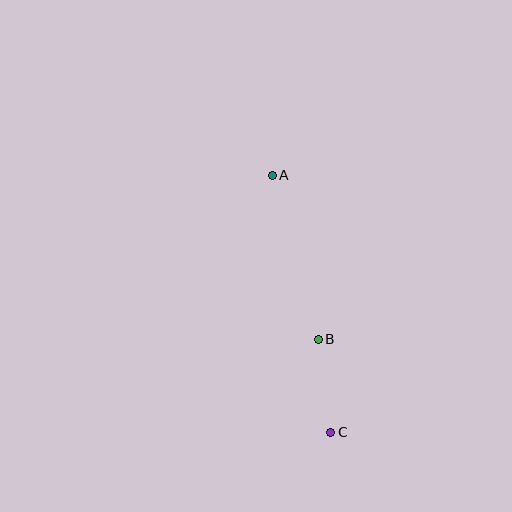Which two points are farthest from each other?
Points A and C are farthest from each other.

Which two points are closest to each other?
Points B and C are closest to each other.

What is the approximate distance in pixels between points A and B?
The distance between A and B is approximately 170 pixels.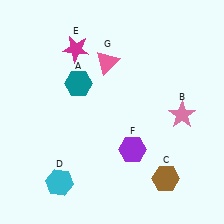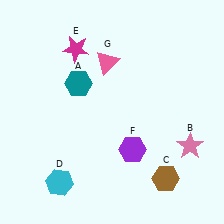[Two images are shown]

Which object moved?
The pink star (B) moved down.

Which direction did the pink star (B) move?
The pink star (B) moved down.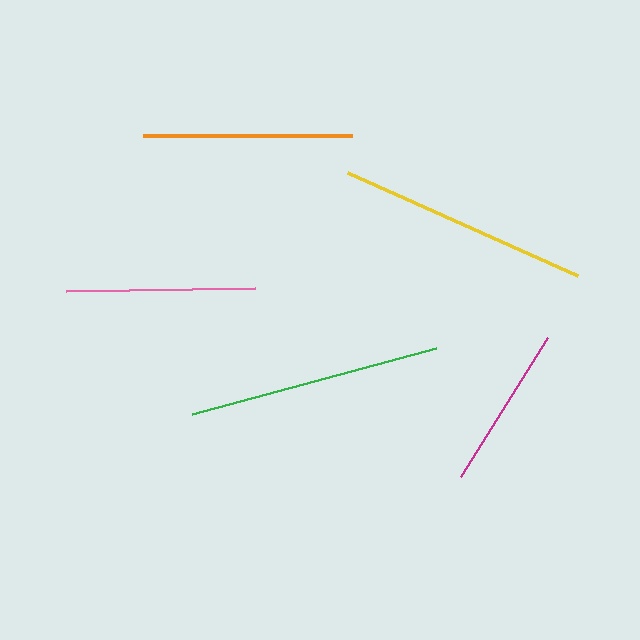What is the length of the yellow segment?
The yellow segment is approximately 252 pixels long.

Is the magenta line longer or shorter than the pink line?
The pink line is longer than the magenta line.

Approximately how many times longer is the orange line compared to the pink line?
The orange line is approximately 1.1 times the length of the pink line.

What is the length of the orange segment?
The orange segment is approximately 209 pixels long.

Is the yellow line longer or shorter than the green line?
The green line is longer than the yellow line.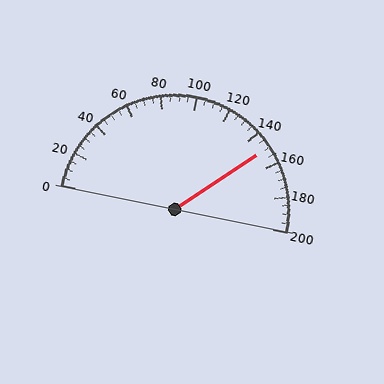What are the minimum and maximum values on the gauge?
The gauge ranges from 0 to 200.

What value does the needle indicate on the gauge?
The needle indicates approximately 150.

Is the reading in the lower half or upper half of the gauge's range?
The reading is in the upper half of the range (0 to 200).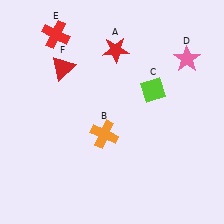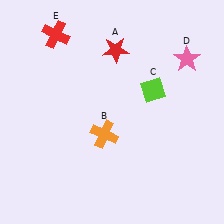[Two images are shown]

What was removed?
The red triangle (F) was removed in Image 2.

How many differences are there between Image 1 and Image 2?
There is 1 difference between the two images.